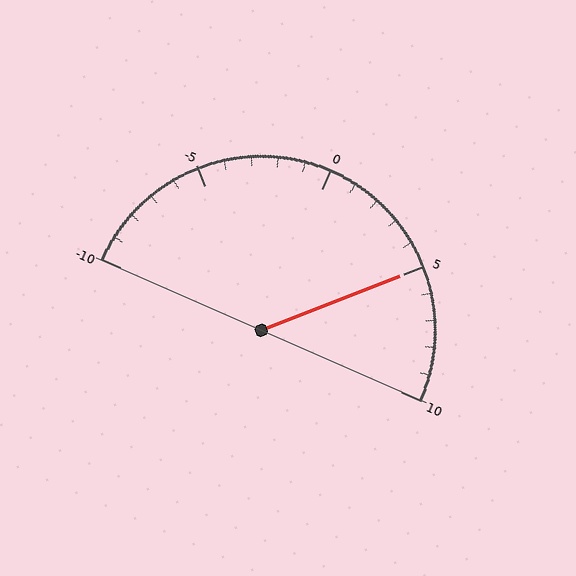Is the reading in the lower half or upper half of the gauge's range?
The reading is in the upper half of the range (-10 to 10).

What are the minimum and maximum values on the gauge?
The gauge ranges from -10 to 10.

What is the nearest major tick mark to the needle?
The nearest major tick mark is 5.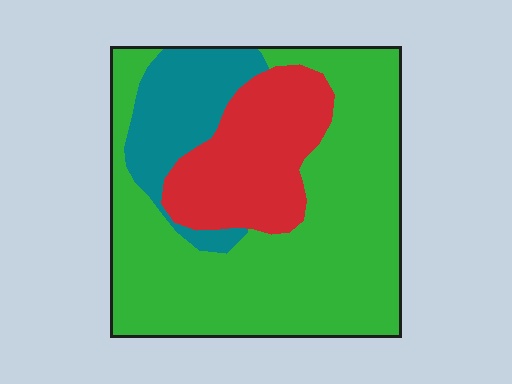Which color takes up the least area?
Teal, at roughly 15%.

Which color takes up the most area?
Green, at roughly 60%.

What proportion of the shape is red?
Red covers 22% of the shape.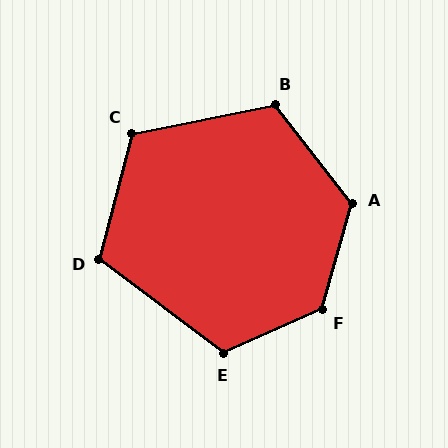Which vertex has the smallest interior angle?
D, at approximately 113 degrees.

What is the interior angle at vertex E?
Approximately 118 degrees (obtuse).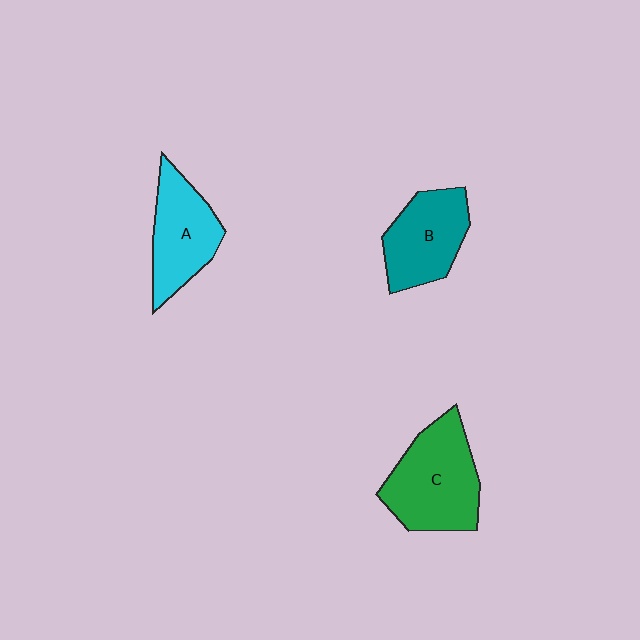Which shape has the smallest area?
Shape A (cyan).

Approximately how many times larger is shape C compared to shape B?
Approximately 1.3 times.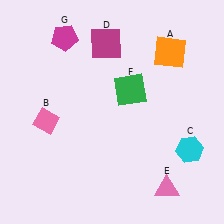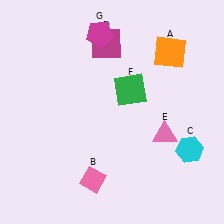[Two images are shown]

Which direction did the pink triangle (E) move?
The pink triangle (E) moved up.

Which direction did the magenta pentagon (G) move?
The magenta pentagon (G) moved right.